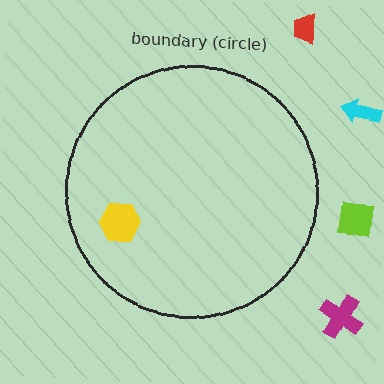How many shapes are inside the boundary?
1 inside, 4 outside.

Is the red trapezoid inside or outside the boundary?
Outside.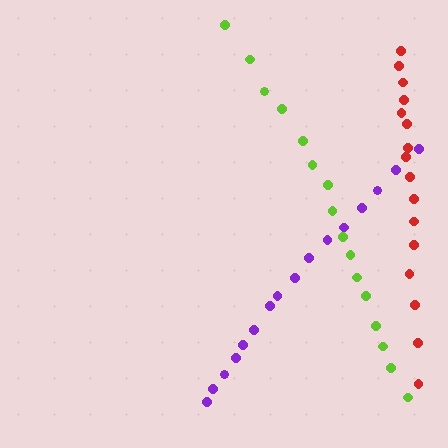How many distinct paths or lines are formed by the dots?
There are 3 distinct paths.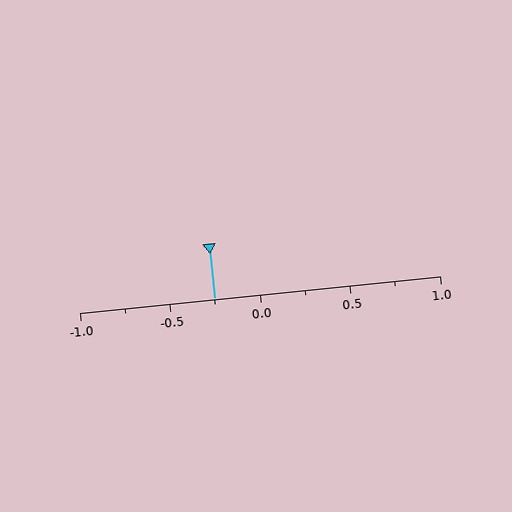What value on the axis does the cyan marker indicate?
The marker indicates approximately -0.25.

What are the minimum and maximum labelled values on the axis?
The axis runs from -1.0 to 1.0.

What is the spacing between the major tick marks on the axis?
The major ticks are spaced 0.5 apart.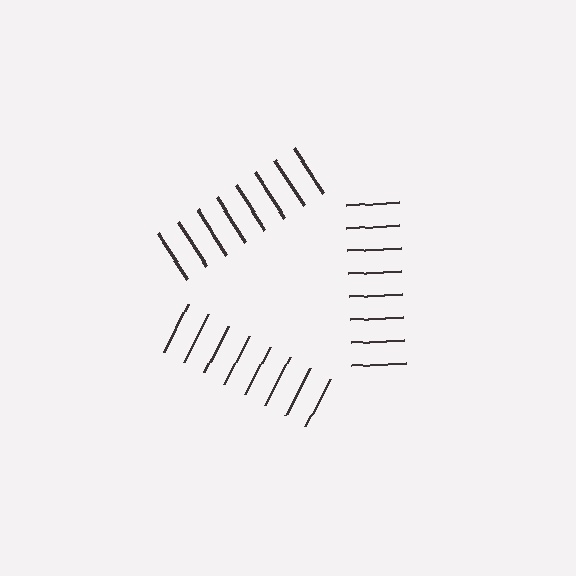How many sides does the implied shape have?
3 sides — the line-ends trace a triangle.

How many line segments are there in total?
24 — 8 along each of the 3 edges.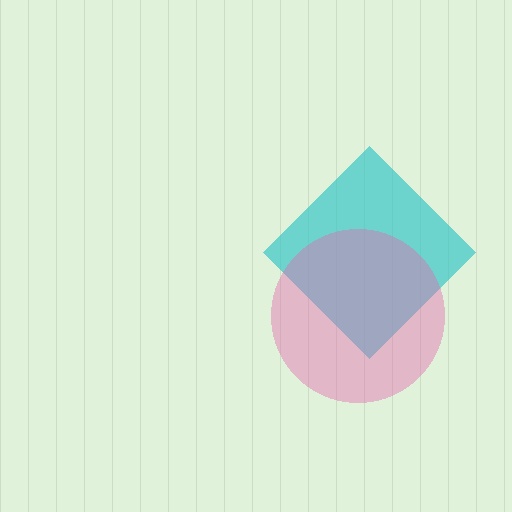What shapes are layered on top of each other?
The layered shapes are: a cyan diamond, a pink circle.